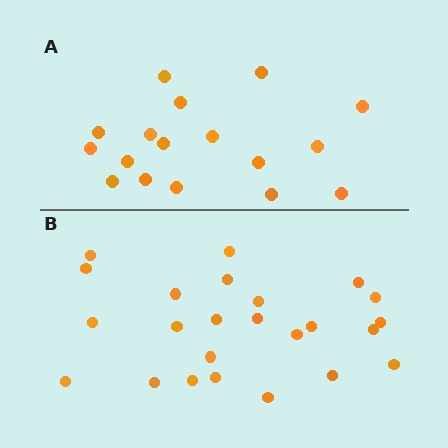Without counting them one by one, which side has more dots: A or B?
Region B (the bottom region) has more dots.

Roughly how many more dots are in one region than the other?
Region B has roughly 8 or so more dots than region A.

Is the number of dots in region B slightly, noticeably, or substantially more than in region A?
Region B has noticeably more, but not dramatically so. The ratio is roughly 1.4 to 1.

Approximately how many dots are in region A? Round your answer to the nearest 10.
About 20 dots. (The exact count is 17, which rounds to 20.)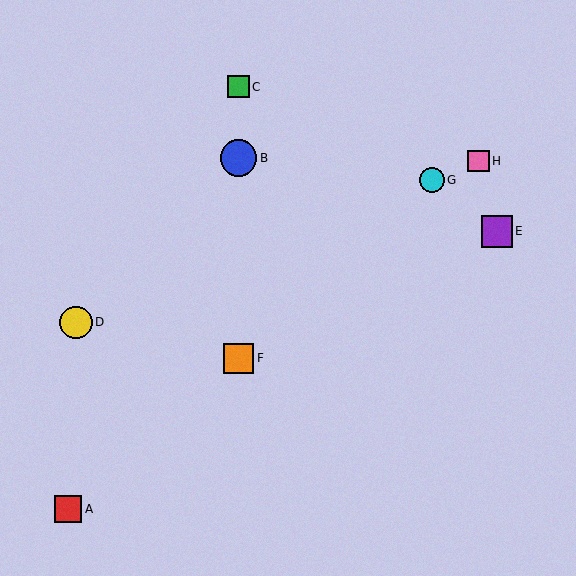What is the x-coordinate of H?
Object H is at x≈478.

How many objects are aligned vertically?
3 objects (B, C, F) are aligned vertically.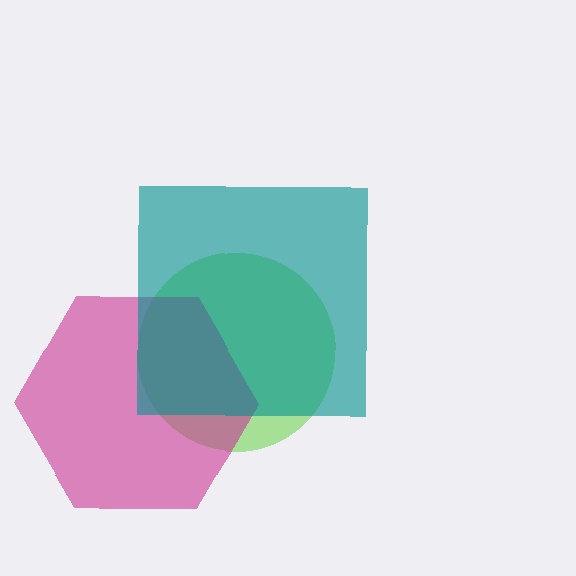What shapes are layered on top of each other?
The layered shapes are: a lime circle, a magenta hexagon, a teal square.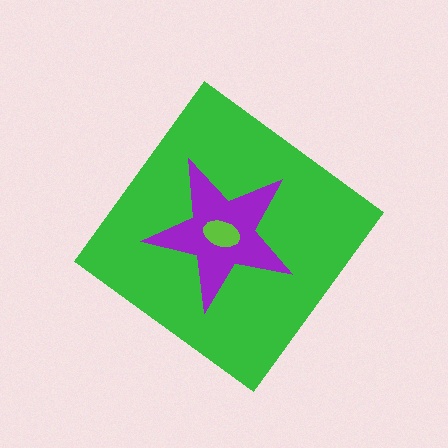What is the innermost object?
The lime ellipse.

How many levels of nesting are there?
3.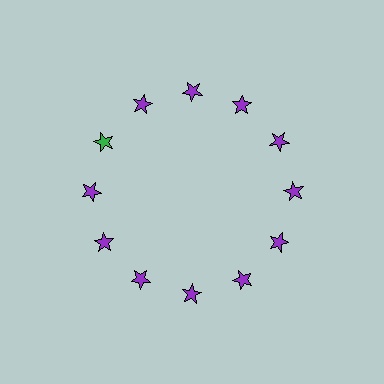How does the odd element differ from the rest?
It has a different color: green instead of purple.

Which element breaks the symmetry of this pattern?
The green star at roughly the 10 o'clock position breaks the symmetry. All other shapes are purple stars.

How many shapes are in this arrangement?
There are 12 shapes arranged in a ring pattern.